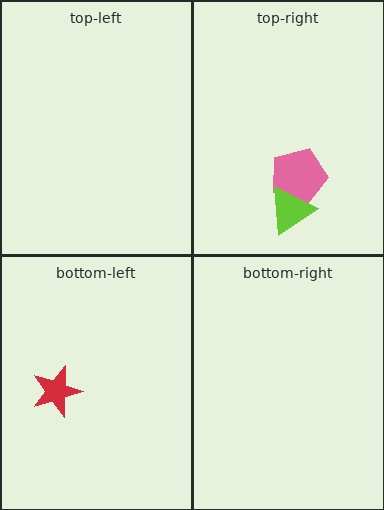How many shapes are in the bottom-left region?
1.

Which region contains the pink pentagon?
The top-right region.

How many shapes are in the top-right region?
2.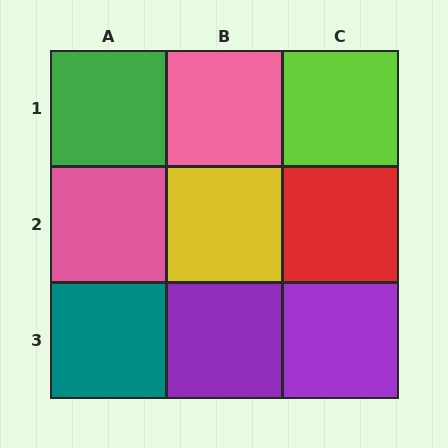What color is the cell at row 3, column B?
Purple.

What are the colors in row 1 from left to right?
Green, pink, lime.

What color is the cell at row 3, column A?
Teal.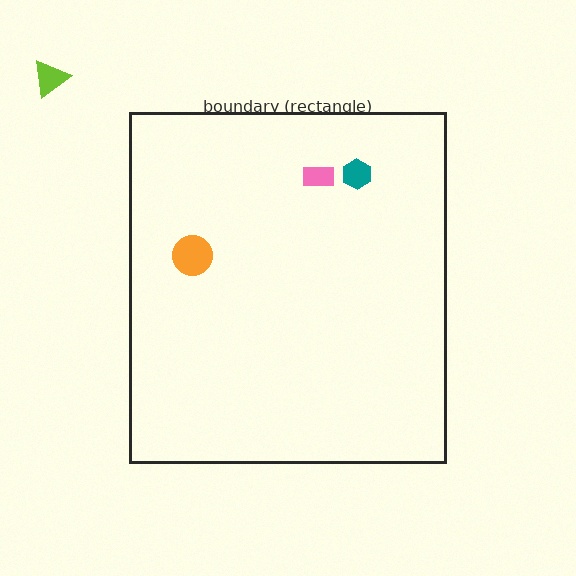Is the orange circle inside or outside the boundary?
Inside.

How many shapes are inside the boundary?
3 inside, 1 outside.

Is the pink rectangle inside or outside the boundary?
Inside.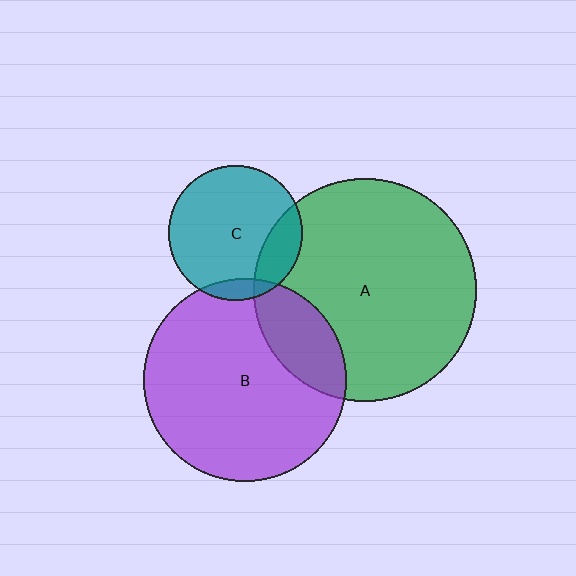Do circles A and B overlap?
Yes.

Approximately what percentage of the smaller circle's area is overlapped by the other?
Approximately 20%.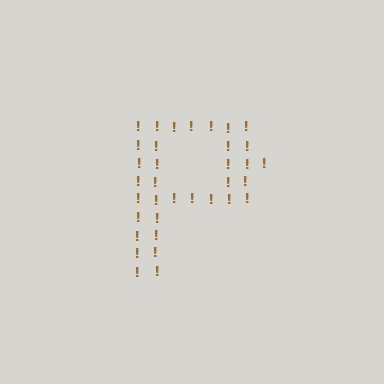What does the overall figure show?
The overall figure shows the letter P.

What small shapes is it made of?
It is made of small exclamation marks.